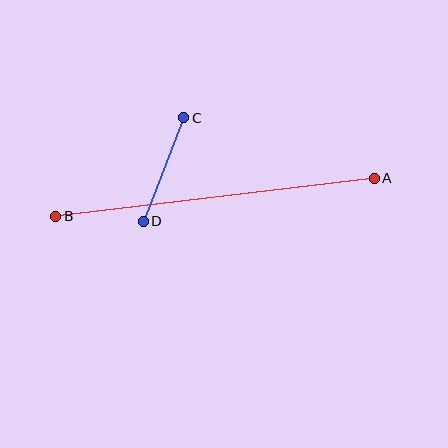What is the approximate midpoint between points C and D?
The midpoint is at approximately (164, 170) pixels.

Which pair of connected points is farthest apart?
Points A and B are farthest apart.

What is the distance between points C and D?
The distance is approximately 112 pixels.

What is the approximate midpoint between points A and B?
The midpoint is at approximately (215, 197) pixels.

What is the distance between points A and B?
The distance is approximately 321 pixels.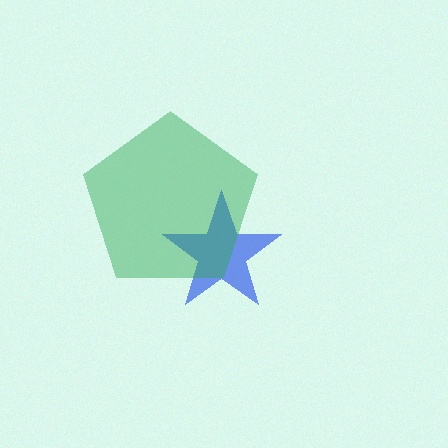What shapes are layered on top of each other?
The layered shapes are: a blue star, a green pentagon.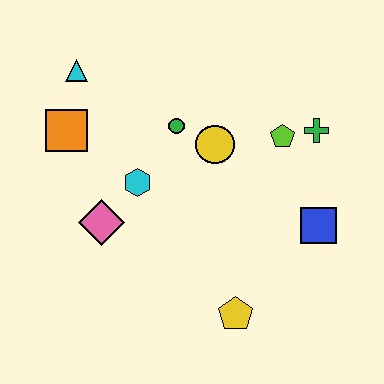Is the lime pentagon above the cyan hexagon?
Yes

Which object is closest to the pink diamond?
The cyan hexagon is closest to the pink diamond.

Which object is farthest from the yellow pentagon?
The cyan triangle is farthest from the yellow pentagon.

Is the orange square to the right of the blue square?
No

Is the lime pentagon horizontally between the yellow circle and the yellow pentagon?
No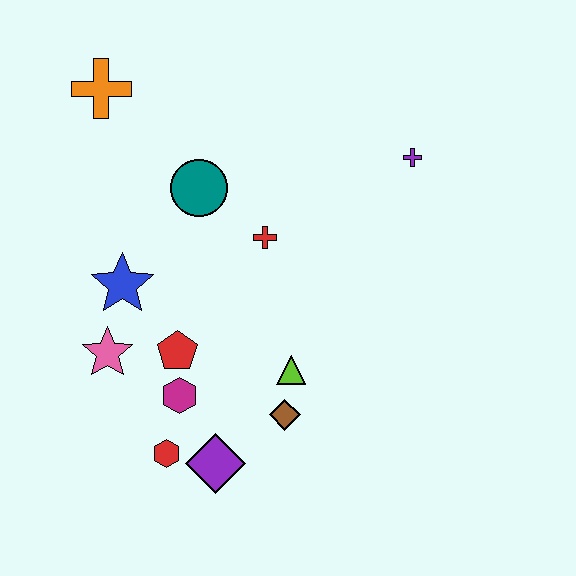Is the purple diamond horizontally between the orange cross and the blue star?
No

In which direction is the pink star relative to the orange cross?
The pink star is below the orange cross.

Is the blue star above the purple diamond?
Yes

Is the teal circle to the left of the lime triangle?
Yes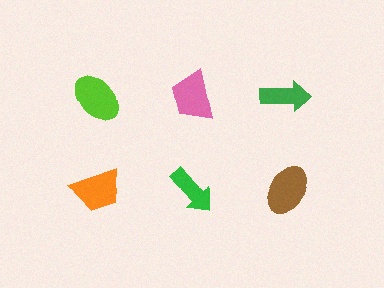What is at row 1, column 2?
A pink trapezoid.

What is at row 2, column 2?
A green arrow.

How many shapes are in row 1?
3 shapes.